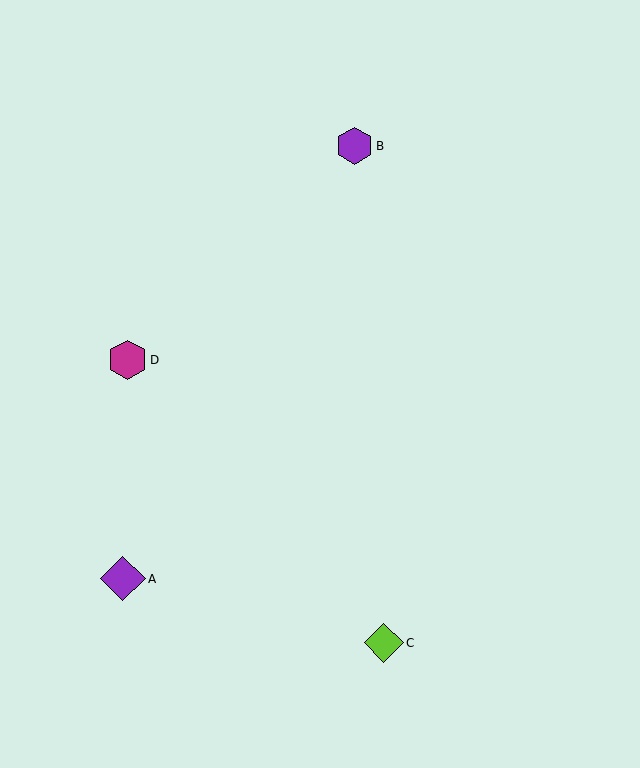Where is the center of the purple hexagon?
The center of the purple hexagon is at (355, 146).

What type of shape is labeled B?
Shape B is a purple hexagon.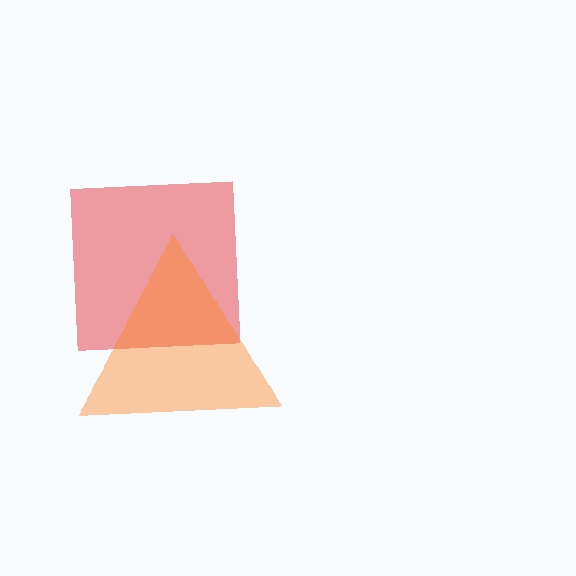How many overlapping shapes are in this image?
There are 2 overlapping shapes in the image.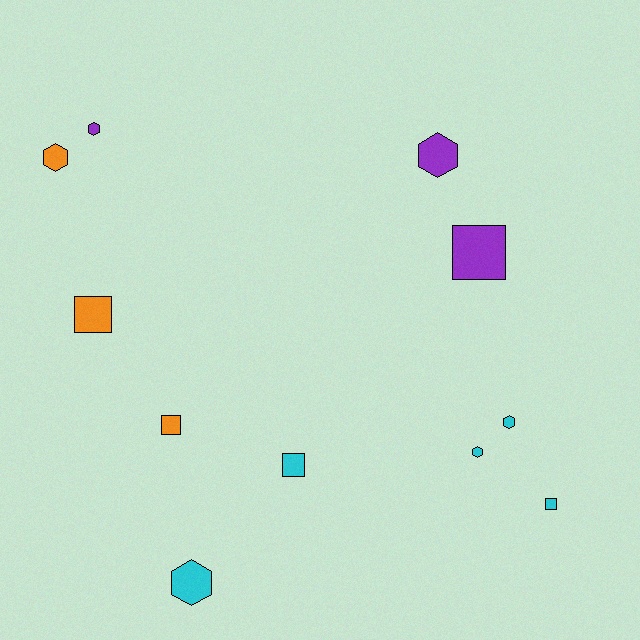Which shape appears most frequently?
Hexagon, with 6 objects.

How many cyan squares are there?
There are 2 cyan squares.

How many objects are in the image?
There are 11 objects.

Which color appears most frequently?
Cyan, with 5 objects.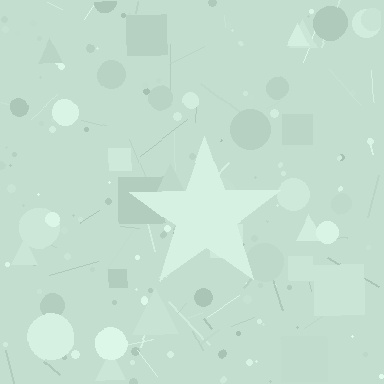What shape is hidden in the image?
A star is hidden in the image.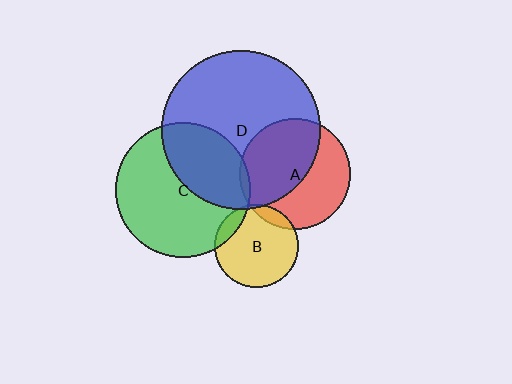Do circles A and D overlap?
Yes.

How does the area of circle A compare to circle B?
Approximately 1.8 times.